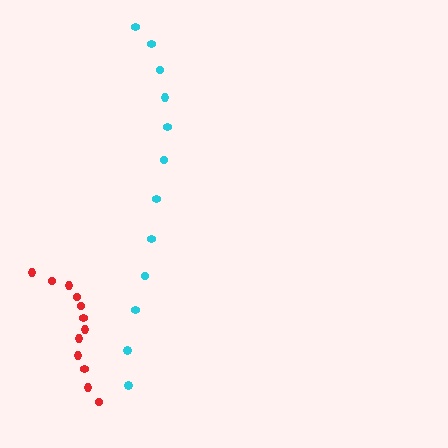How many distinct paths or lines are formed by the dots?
There are 2 distinct paths.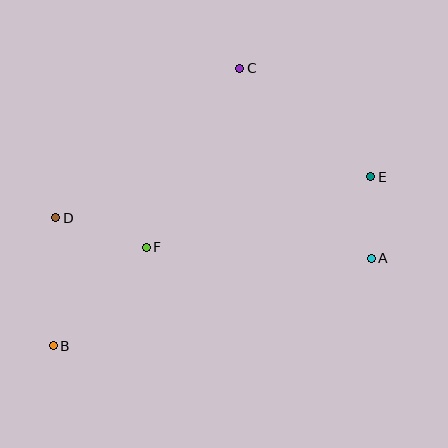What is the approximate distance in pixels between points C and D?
The distance between C and D is approximately 237 pixels.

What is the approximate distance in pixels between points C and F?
The distance between C and F is approximately 202 pixels.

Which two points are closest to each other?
Points A and E are closest to each other.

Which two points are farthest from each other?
Points B and E are farthest from each other.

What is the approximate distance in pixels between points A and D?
The distance between A and D is approximately 318 pixels.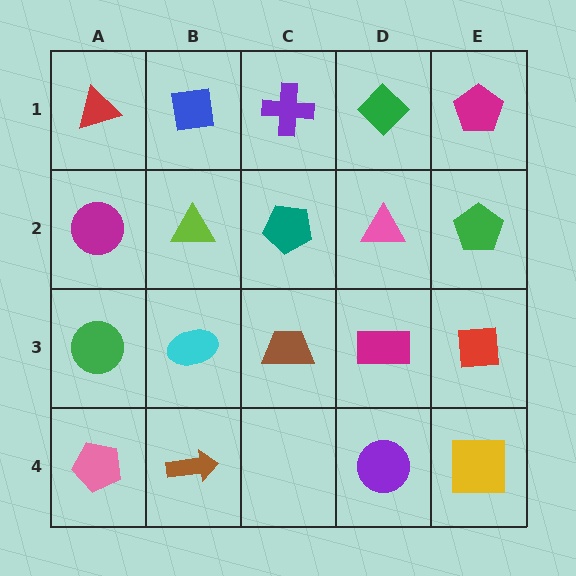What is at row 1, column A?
A red triangle.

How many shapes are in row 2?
5 shapes.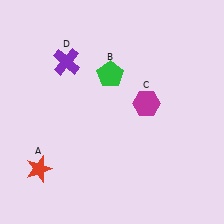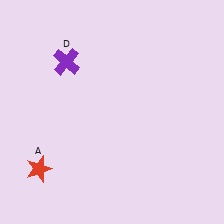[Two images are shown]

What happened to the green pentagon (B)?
The green pentagon (B) was removed in Image 2. It was in the top-left area of Image 1.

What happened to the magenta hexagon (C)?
The magenta hexagon (C) was removed in Image 2. It was in the top-right area of Image 1.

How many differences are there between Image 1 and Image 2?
There are 2 differences between the two images.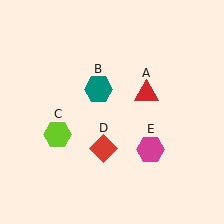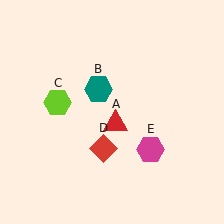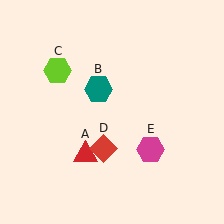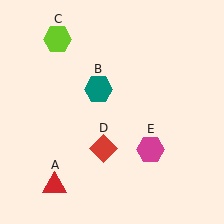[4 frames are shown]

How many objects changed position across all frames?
2 objects changed position: red triangle (object A), lime hexagon (object C).